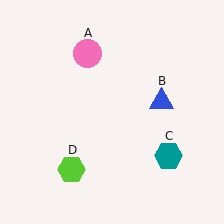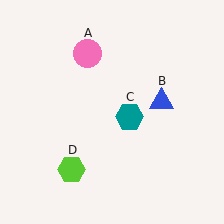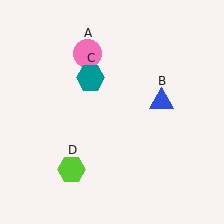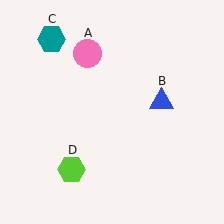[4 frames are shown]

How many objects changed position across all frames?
1 object changed position: teal hexagon (object C).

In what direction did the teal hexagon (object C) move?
The teal hexagon (object C) moved up and to the left.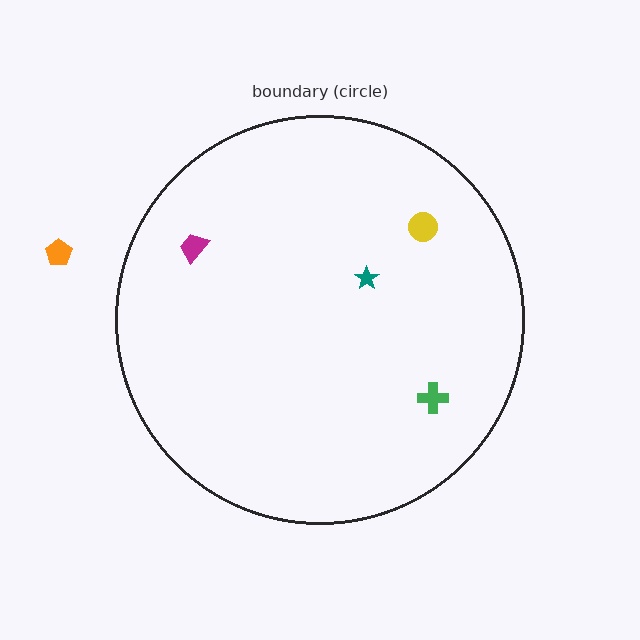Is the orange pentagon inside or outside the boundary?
Outside.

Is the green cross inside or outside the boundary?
Inside.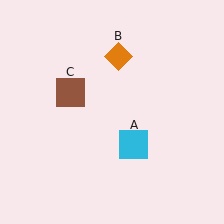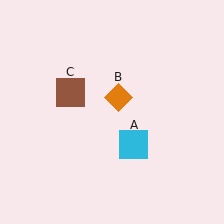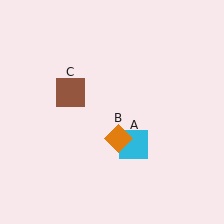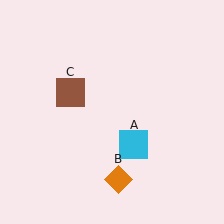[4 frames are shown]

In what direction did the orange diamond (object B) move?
The orange diamond (object B) moved down.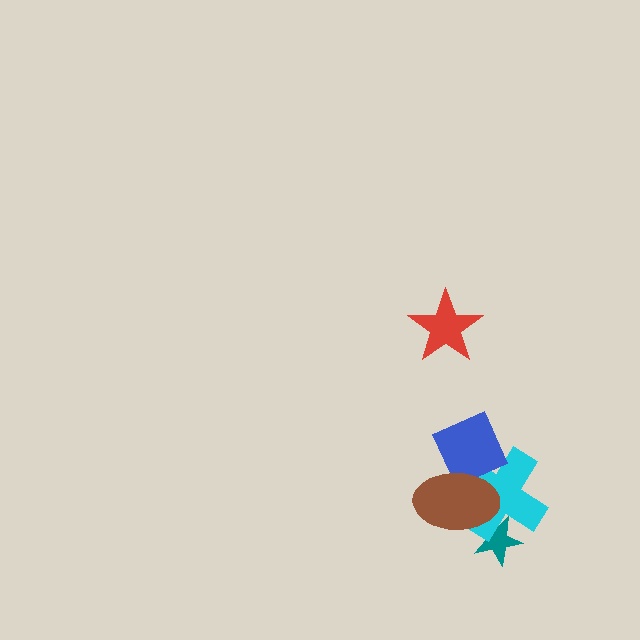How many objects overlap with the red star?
0 objects overlap with the red star.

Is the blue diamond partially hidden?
Yes, it is partially covered by another shape.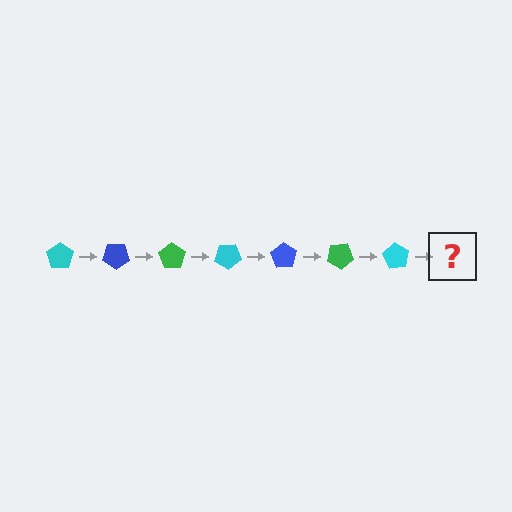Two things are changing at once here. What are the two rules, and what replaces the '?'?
The two rules are that it rotates 35 degrees each step and the color cycles through cyan, blue, and green. The '?' should be a blue pentagon, rotated 245 degrees from the start.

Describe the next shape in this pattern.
It should be a blue pentagon, rotated 245 degrees from the start.